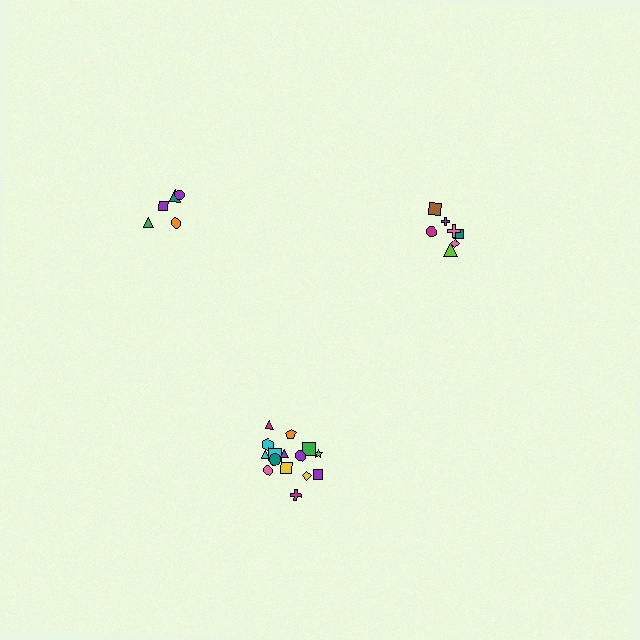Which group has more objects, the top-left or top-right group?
The top-right group.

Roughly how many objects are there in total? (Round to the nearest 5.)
Roughly 25 objects in total.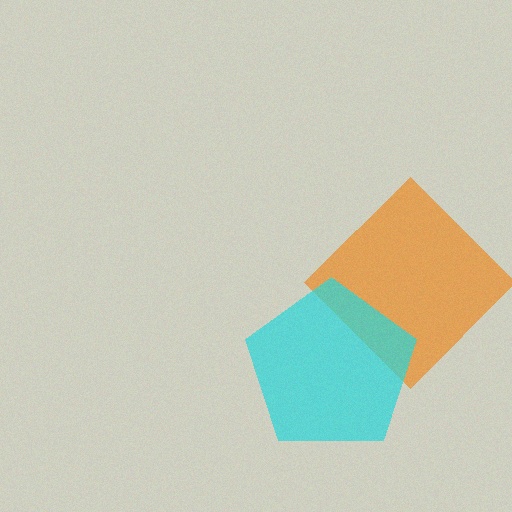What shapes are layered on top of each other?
The layered shapes are: an orange diamond, a cyan pentagon.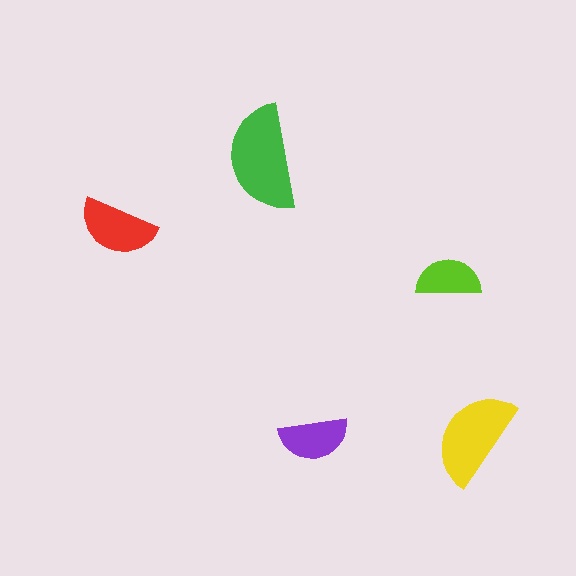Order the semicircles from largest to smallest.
the green one, the yellow one, the red one, the purple one, the lime one.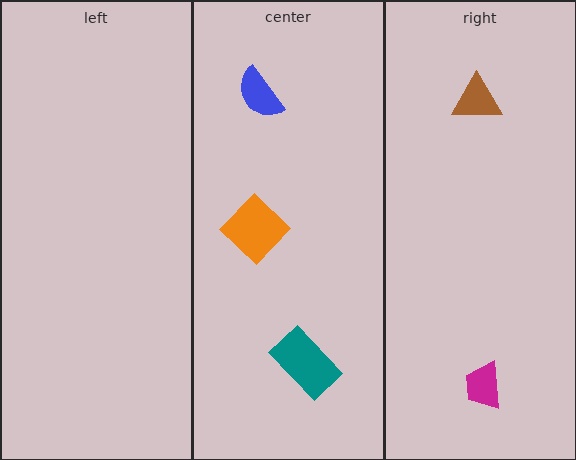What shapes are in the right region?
The brown triangle, the magenta trapezoid.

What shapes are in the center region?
The teal rectangle, the orange diamond, the blue semicircle.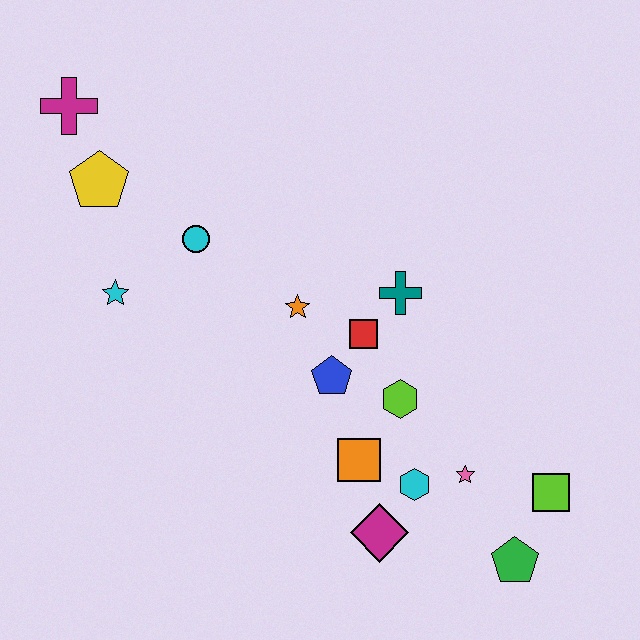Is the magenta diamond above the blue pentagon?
No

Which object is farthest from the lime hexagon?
The magenta cross is farthest from the lime hexagon.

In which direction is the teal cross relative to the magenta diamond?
The teal cross is above the magenta diamond.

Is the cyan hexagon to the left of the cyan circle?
No